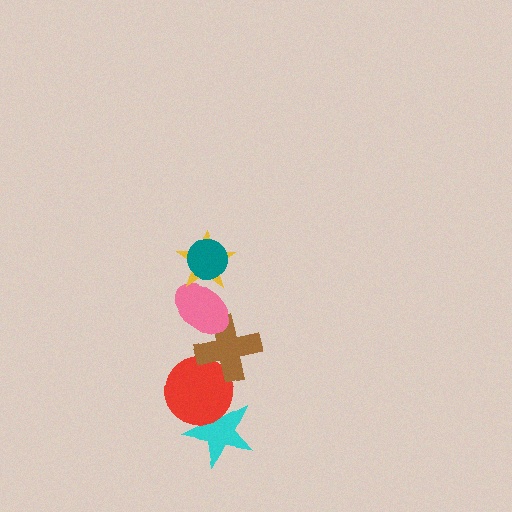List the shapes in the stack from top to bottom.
From top to bottom: the teal circle, the yellow star, the pink ellipse, the brown cross, the red circle, the cyan star.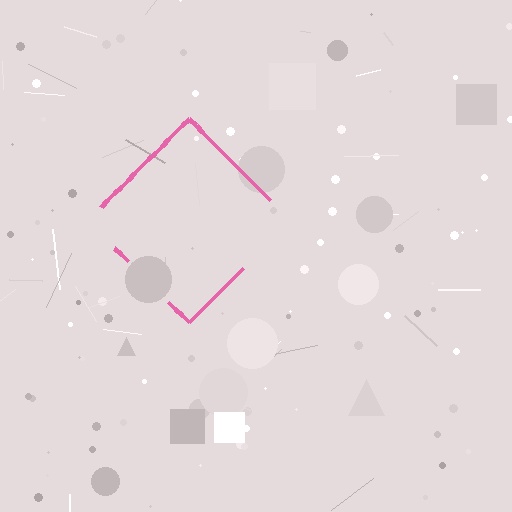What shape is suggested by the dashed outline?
The dashed outline suggests a diamond.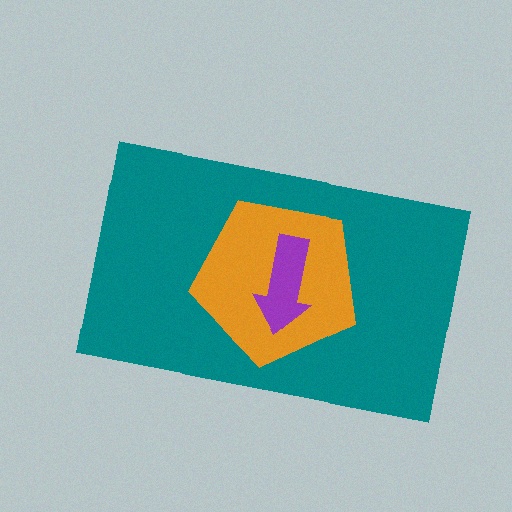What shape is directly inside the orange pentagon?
The purple arrow.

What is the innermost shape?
The purple arrow.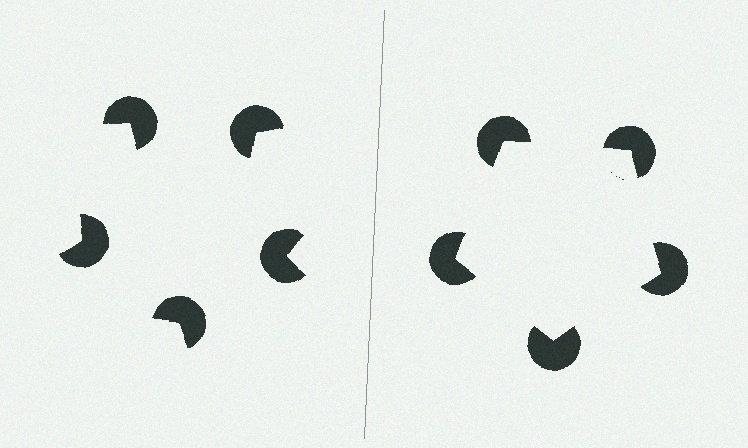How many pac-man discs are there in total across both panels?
10 — 5 on each side.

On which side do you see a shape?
An illusory pentagon appears on the right side. On the left side the wedge cuts are rotated, so no coherent shape forms.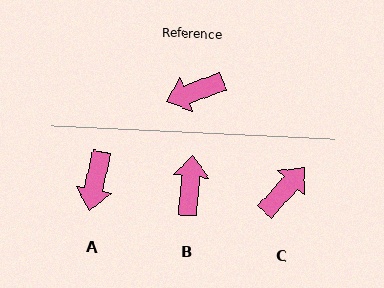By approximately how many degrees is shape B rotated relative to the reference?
Approximately 115 degrees clockwise.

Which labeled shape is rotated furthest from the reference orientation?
C, about 152 degrees away.